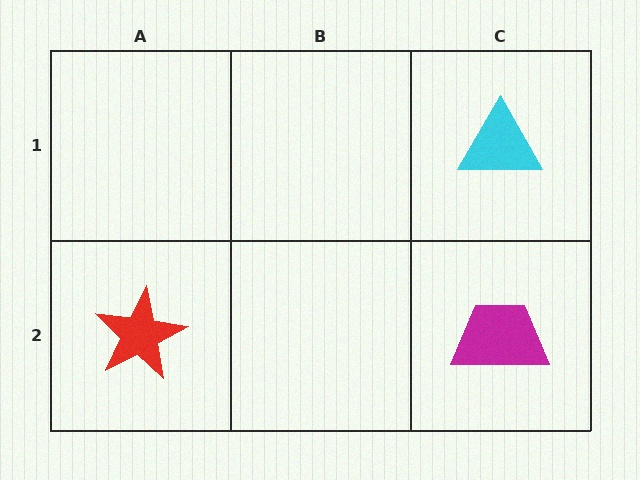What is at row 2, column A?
A red star.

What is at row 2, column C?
A magenta trapezoid.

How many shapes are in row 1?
1 shape.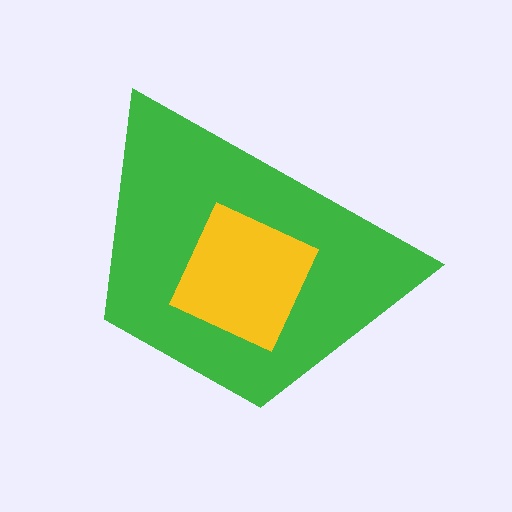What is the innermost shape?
The yellow diamond.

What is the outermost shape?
The green trapezoid.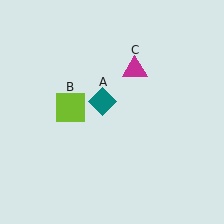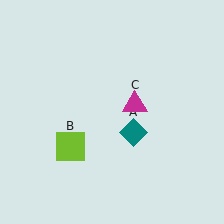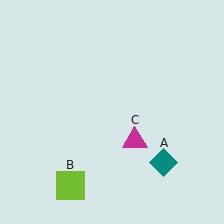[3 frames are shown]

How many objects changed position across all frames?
3 objects changed position: teal diamond (object A), lime square (object B), magenta triangle (object C).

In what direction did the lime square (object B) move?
The lime square (object B) moved down.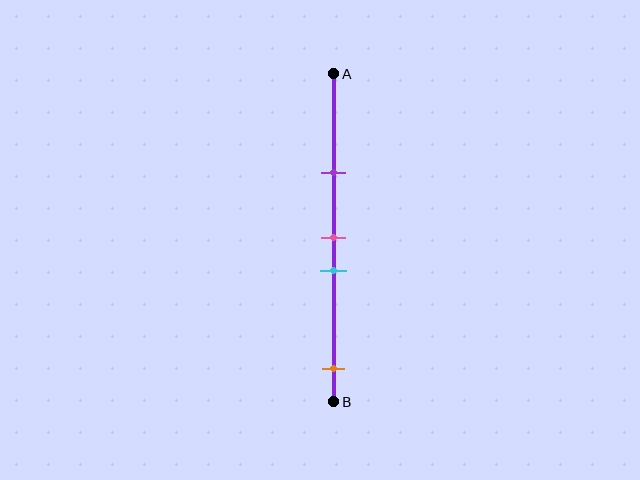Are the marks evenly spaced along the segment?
No, the marks are not evenly spaced.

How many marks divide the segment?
There are 4 marks dividing the segment.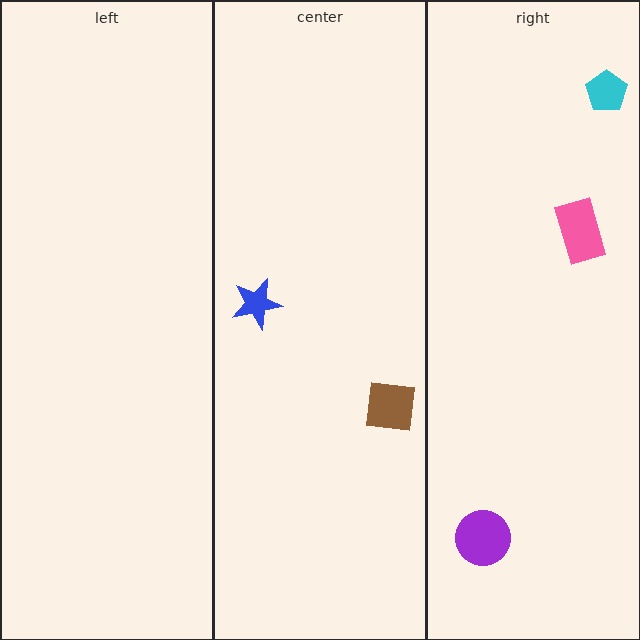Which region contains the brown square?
The center region.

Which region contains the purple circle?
The right region.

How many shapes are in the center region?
2.